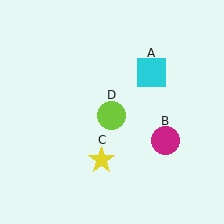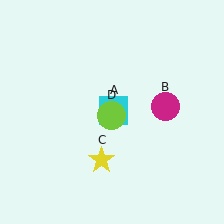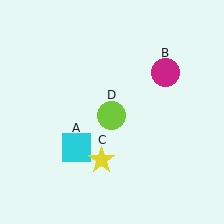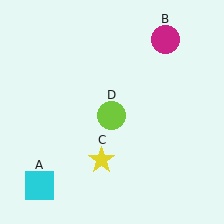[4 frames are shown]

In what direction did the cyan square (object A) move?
The cyan square (object A) moved down and to the left.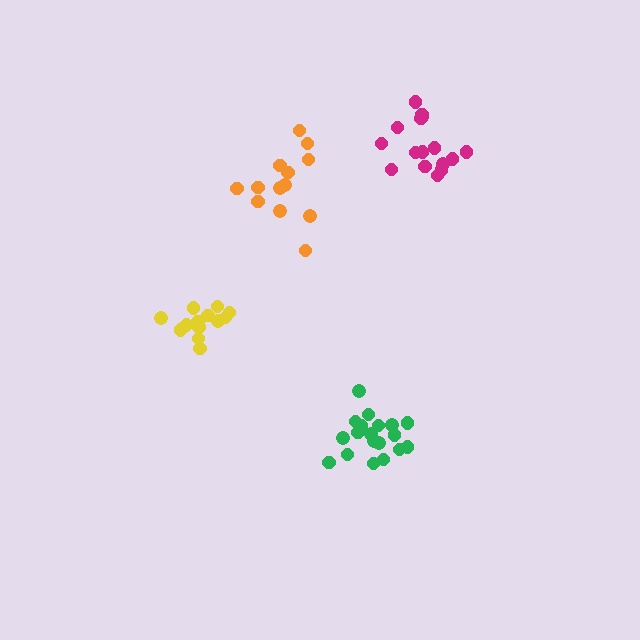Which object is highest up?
The magenta cluster is topmost.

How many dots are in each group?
Group 1: 13 dots, Group 2: 19 dots, Group 3: 16 dots, Group 4: 13 dots (61 total).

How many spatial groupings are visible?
There are 4 spatial groupings.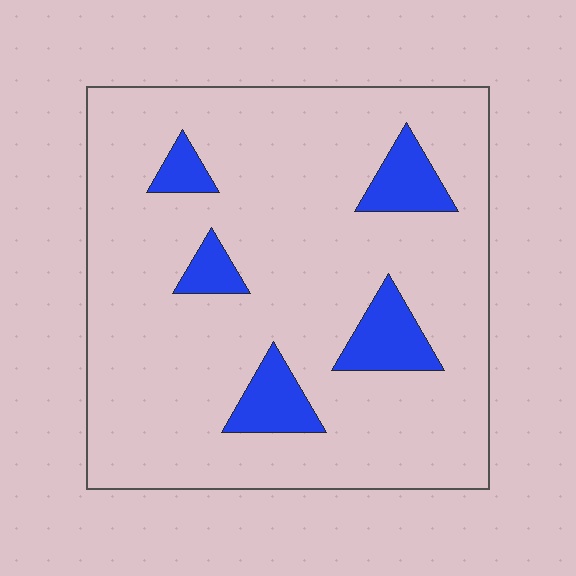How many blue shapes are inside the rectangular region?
5.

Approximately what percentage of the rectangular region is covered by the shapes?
Approximately 15%.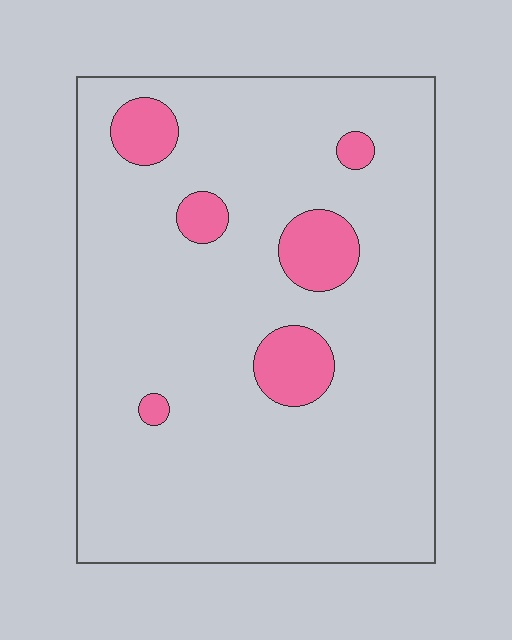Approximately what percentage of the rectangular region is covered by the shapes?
Approximately 10%.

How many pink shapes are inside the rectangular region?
6.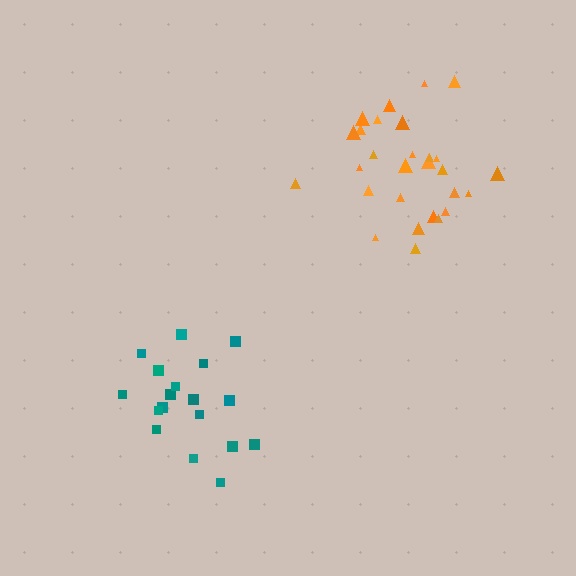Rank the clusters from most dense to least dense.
orange, teal.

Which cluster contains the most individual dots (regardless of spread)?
Orange (28).